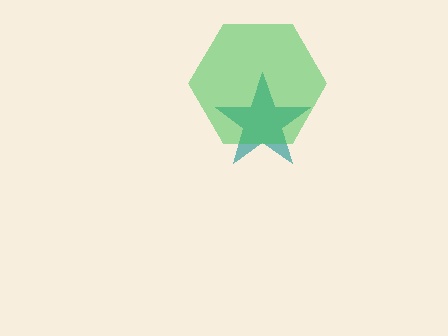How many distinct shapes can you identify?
There are 2 distinct shapes: a teal star, a green hexagon.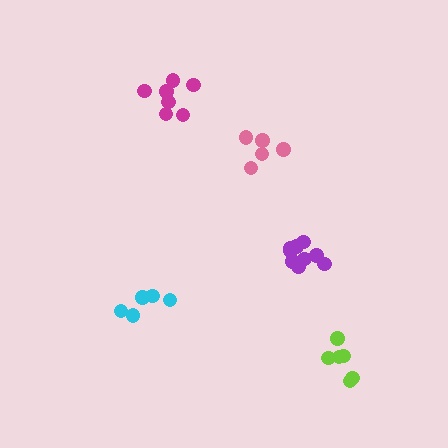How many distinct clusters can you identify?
There are 5 distinct clusters.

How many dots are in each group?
Group 1: 7 dots, Group 2: 5 dots, Group 3: 9 dots, Group 4: 5 dots, Group 5: 6 dots (32 total).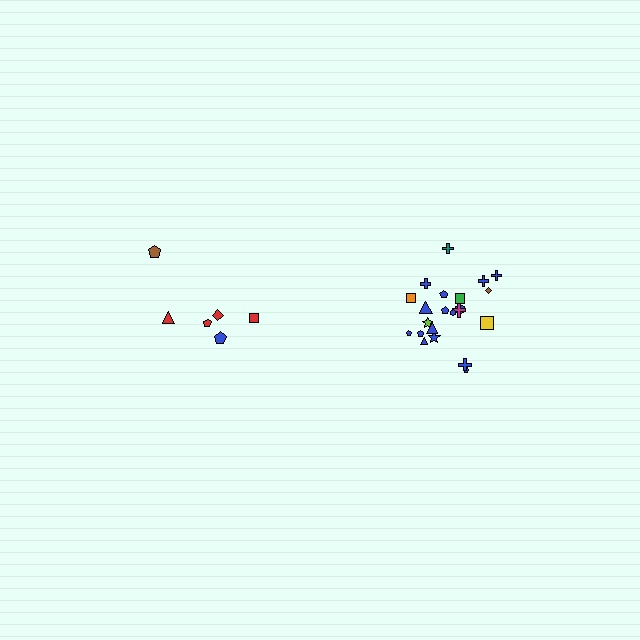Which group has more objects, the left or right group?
The right group.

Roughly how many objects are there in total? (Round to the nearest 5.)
Roughly 30 objects in total.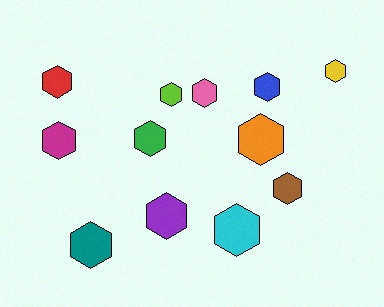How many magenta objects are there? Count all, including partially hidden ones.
There is 1 magenta object.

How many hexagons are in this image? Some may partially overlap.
There are 12 hexagons.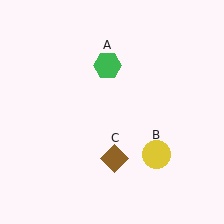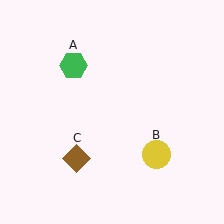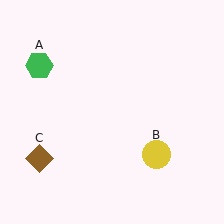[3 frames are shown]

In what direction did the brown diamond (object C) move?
The brown diamond (object C) moved left.